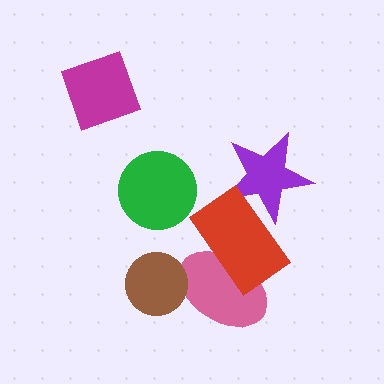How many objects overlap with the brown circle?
1 object overlaps with the brown circle.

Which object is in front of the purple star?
The red rectangle is in front of the purple star.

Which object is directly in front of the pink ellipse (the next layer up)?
The red rectangle is directly in front of the pink ellipse.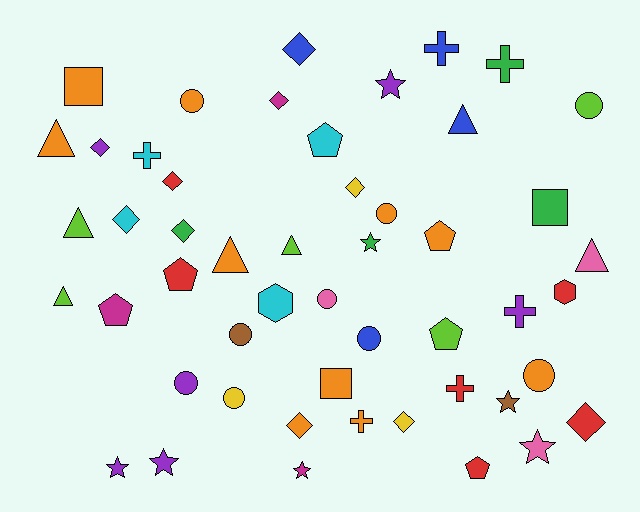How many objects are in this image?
There are 50 objects.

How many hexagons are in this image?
There are 2 hexagons.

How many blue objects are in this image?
There are 4 blue objects.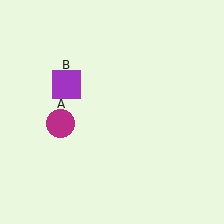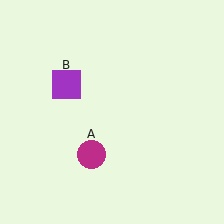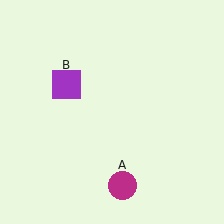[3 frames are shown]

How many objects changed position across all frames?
1 object changed position: magenta circle (object A).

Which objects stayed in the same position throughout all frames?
Purple square (object B) remained stationary.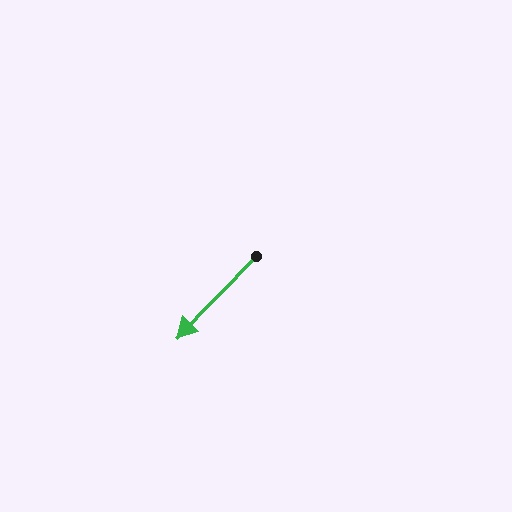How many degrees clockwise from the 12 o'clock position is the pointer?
Approximately 224 degrees.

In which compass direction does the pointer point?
Southwest.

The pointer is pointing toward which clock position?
Roughly 7 o'clock.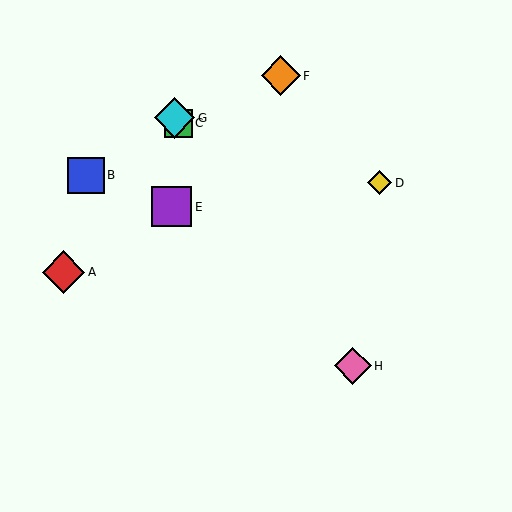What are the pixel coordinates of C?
Object C is at (178, 123).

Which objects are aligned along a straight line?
Objects C, G, H are aligned along a straight line.